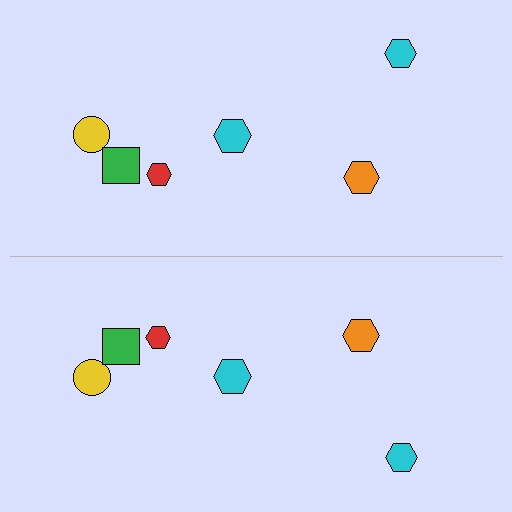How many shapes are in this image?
There are 12 shapes in this image.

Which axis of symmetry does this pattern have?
The pattern has a horizontal axis of symmetry running through the center of the image.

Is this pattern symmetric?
Yes, this pattern has bilateral (reflection) symmetry.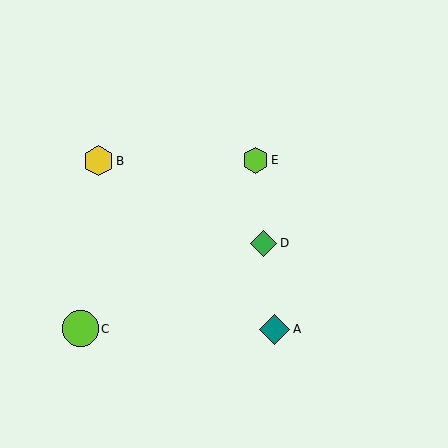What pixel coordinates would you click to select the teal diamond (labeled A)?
Click at (275, 329) to select the teal diamond A.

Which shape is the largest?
The lime circle (labeled C) is the largest.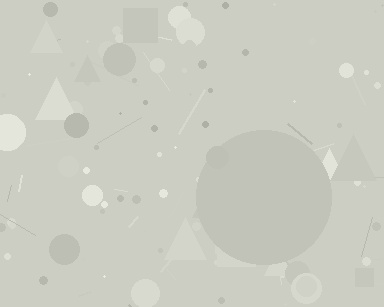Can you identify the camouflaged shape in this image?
The camouflaged shape is a circle.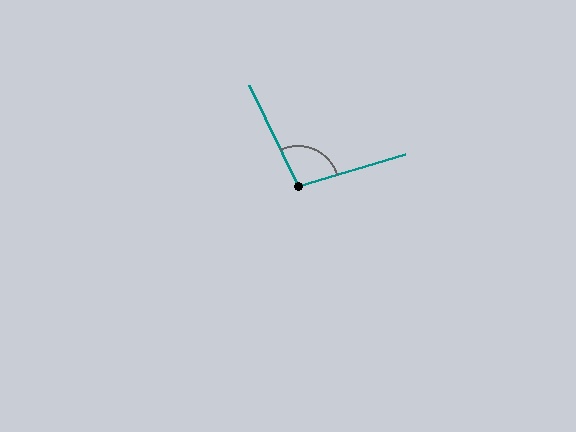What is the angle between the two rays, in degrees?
Approximately 99 degrees.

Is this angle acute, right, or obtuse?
It is obtuse.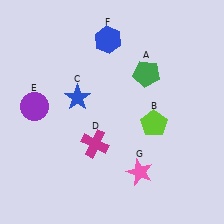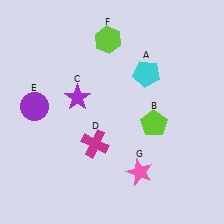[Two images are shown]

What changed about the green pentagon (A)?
In Image 1, A is green. In Image 2, it changed to cyan.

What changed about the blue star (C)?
In Image 1, C is blue. In Image 2, it changed to purple.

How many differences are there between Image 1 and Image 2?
There are 3 differences between the two images.